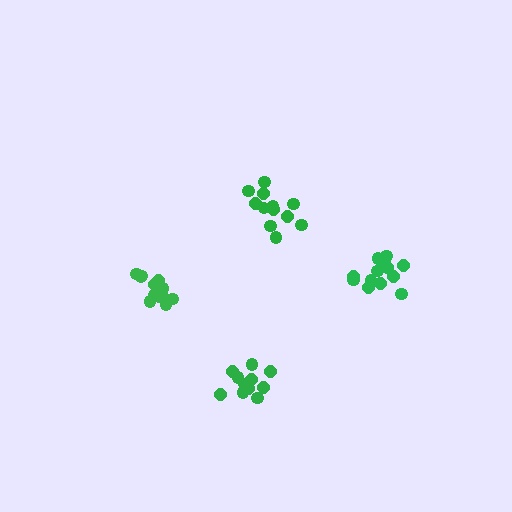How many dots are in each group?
Group 1: 13 dots, Group 2: 12 dots, Group 3: 11 dots, Group 4: 14 dots (50 total).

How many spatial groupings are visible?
There are 4 spatial groupings.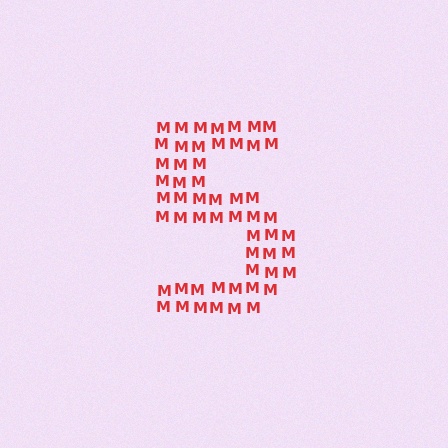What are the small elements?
The small elements are letter M's.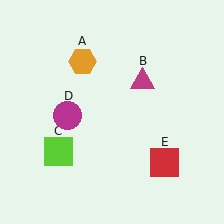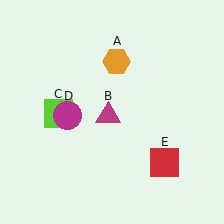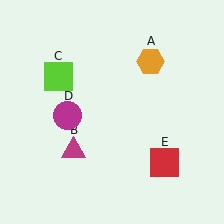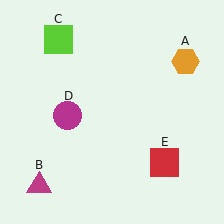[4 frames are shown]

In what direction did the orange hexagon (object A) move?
The orange hexagon (object A) moved right.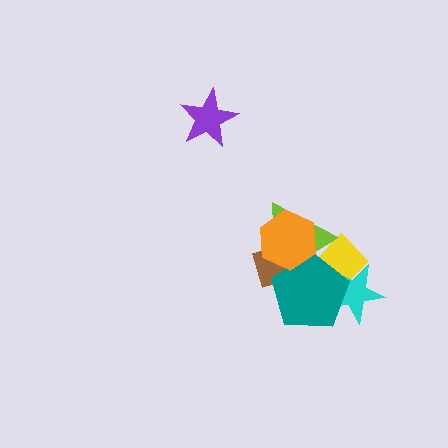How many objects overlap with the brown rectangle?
3 objects overlap with the brown rectangle.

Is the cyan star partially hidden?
Yes, it is partially covered by another shape.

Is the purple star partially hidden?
No, no other shape covers it.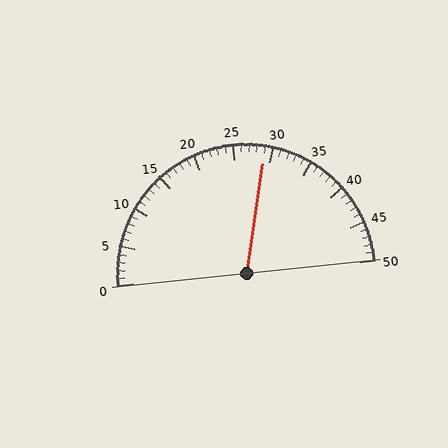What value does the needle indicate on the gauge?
The needle indicates approximately 29.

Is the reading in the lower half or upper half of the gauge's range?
The reading is in the upper half of the range (0 to 50).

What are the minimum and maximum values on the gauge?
The gauge ranges from 0 to 50.